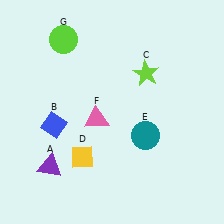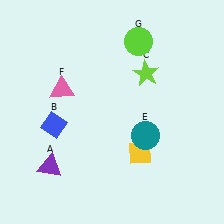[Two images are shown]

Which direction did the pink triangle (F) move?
The pink triangle (F) moved left.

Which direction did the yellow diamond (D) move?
The yellow diamond (D) moved right.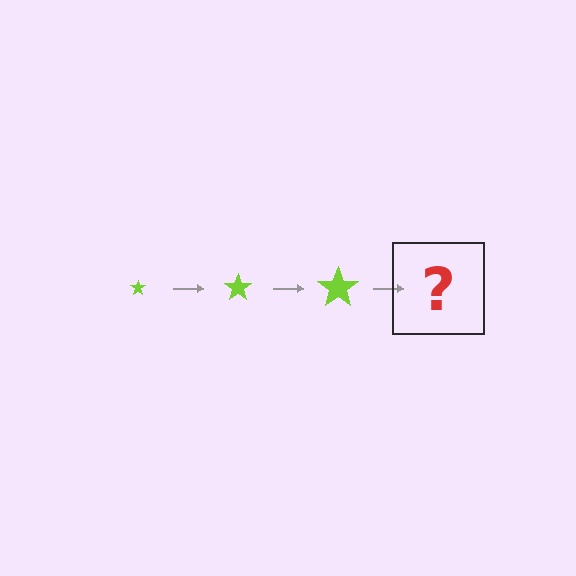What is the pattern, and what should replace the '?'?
The pattern is that the star gets progressively larger each step. The '?' should be a lime star, larger than the previous one.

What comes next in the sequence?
The next element should be a lime star, larger than the previous one.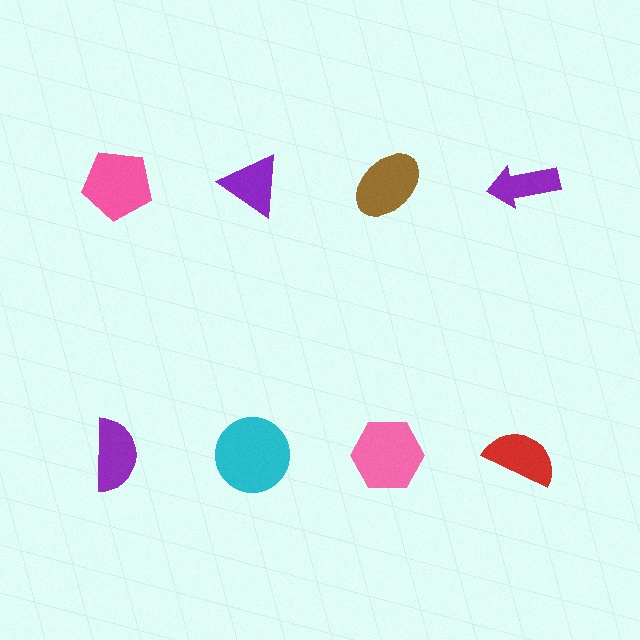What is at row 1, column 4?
A purple arrow.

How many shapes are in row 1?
4 shapes.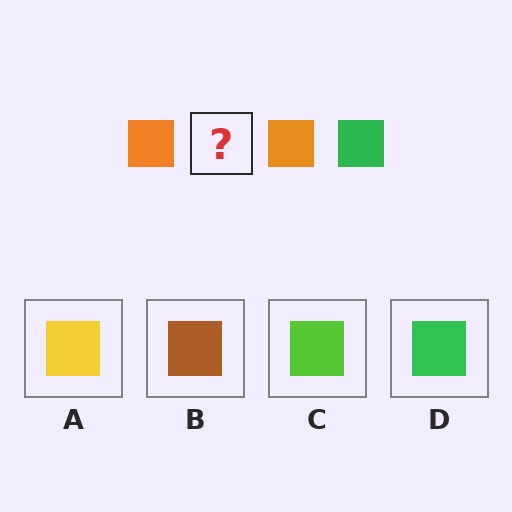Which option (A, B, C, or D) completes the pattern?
D.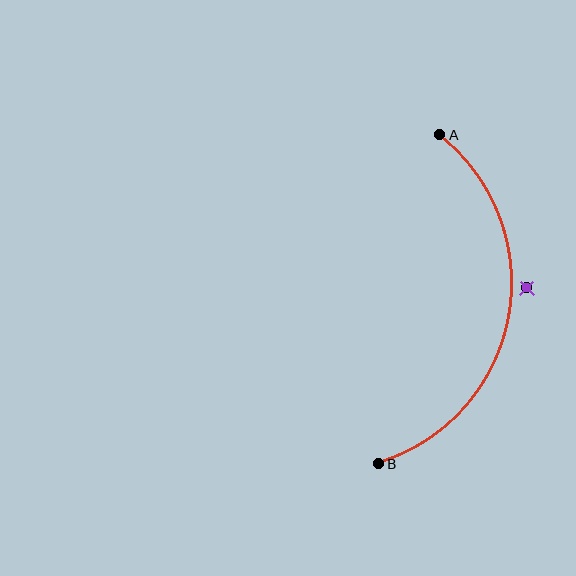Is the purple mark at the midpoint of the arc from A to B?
No — the purple mark does not lie on the arc at all. It sits slightly outside the curve.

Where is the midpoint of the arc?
The arc midpoint is the point on the curve farthest from the straight line joining A and B. It sits to the right of that line.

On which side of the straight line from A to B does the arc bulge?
The arc bulges to the right of the straight line connecting A and B.